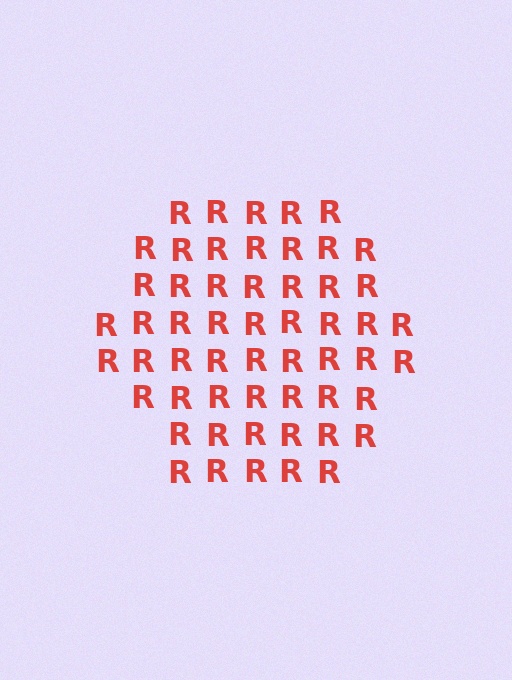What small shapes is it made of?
It is made of small letter R's.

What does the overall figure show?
The overall figure shows a hexagon.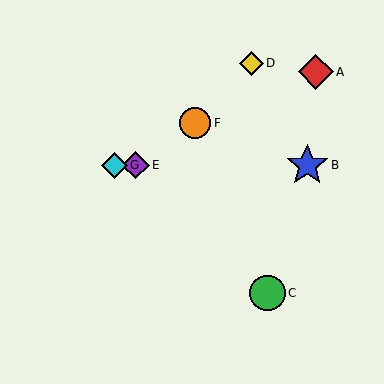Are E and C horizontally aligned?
No, E is at y≈165 and C is at y≈293.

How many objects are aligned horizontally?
3 objects (B, E, G) are aligned horizontally.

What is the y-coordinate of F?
Object F is at y≈123.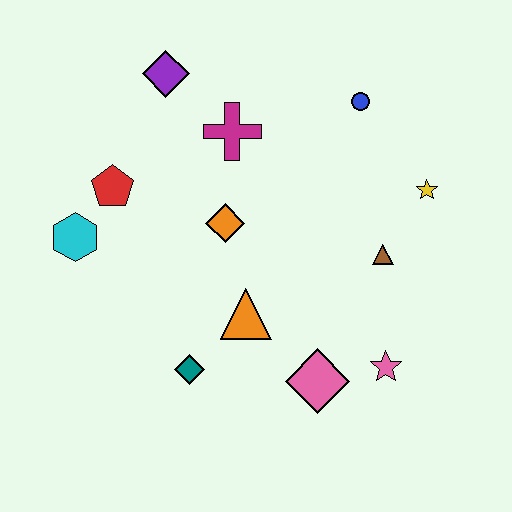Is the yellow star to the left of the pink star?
No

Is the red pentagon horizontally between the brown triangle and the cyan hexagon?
Yes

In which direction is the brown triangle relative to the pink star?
The brown triangle is above the pink star.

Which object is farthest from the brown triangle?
The cyan hexagon is farthest from the brown triangle.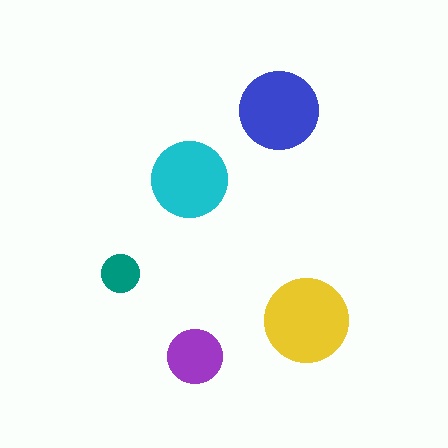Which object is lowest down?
The purple circle is bottommost.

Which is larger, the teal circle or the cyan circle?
The cyan one.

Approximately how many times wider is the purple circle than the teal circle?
About 1.5 times wider.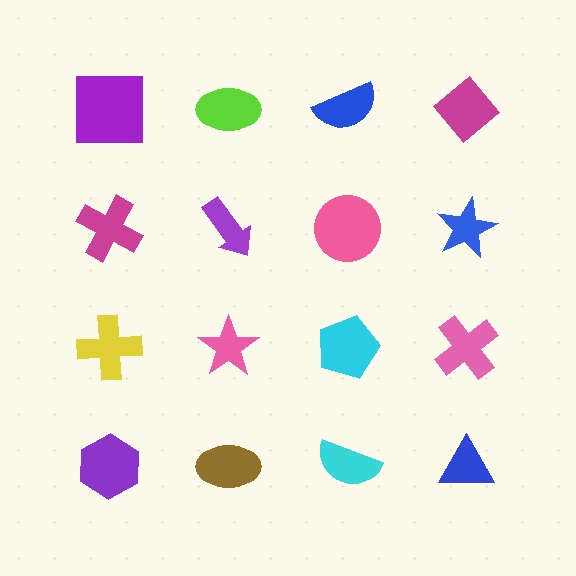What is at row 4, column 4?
A blue triangle.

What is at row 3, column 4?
A pink cross.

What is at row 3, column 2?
A pink star.